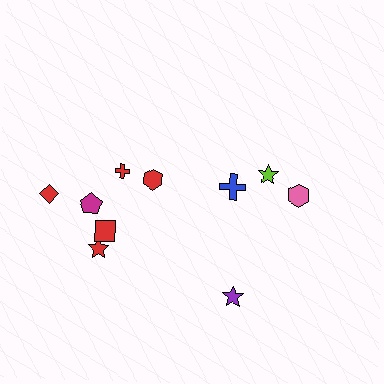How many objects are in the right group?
There are 4 objects.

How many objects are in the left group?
There are 6 objects.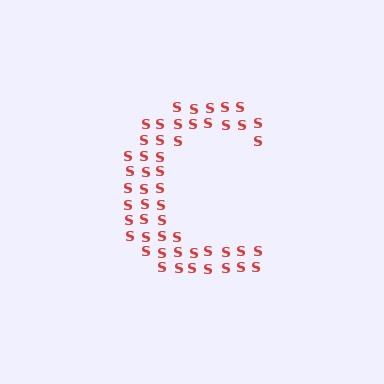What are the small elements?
The small elements are letter S's.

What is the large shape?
The large shape is the letter C.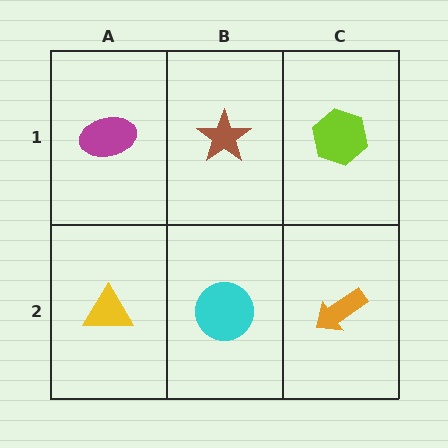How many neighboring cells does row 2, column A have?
2.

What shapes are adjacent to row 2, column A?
A magenta ellipse (row 1, column A), a cyan circle (row 2, column B).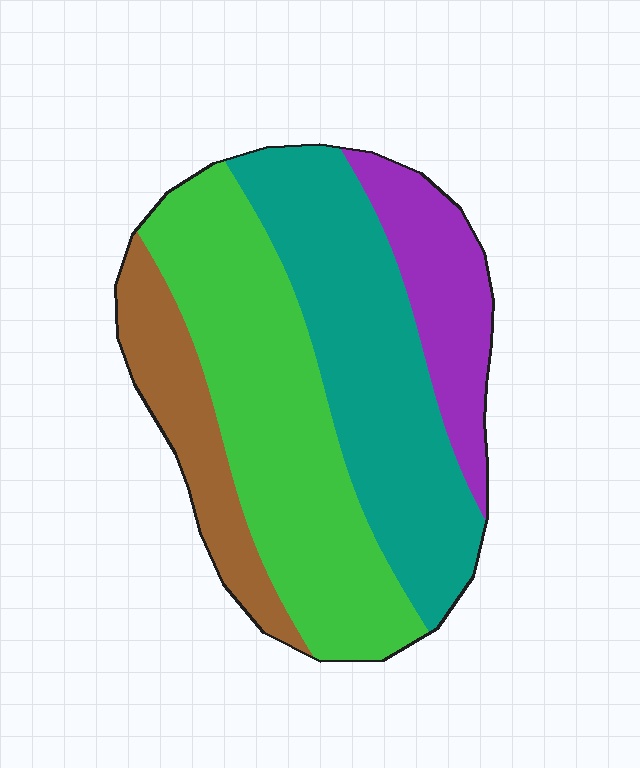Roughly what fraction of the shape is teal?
Teal covers 33% of the shape.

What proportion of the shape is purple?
Purple takes up less than a quarter of the shape.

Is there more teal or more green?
Green.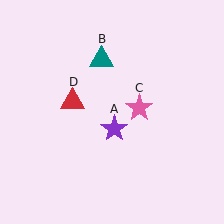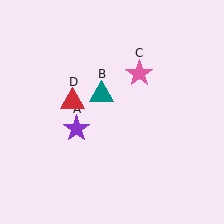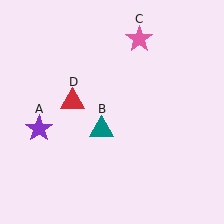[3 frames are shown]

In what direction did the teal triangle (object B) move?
The teal triangle (object B) moved down.